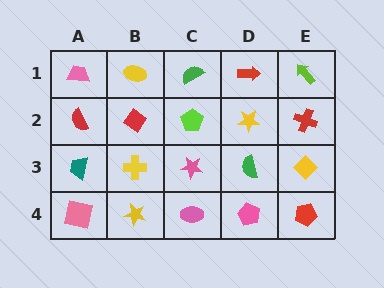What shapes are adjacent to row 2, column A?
A pink trapezoid (row 1, column A), a teal trapezoid (row 3, column A), a red diamond (row 2, column B).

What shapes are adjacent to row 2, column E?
A lime arrow (row 1, column E), a yellow diamond (row 3, column E), a yellow star (row 2, column D).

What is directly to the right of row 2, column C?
A yellow star.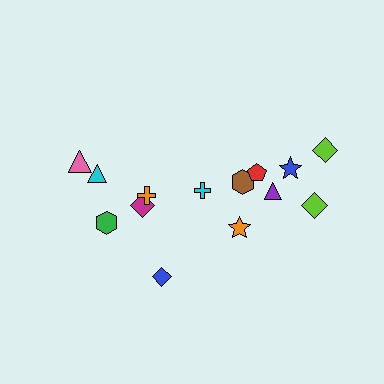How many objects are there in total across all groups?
There are 14 objects.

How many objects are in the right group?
There are 8 objects.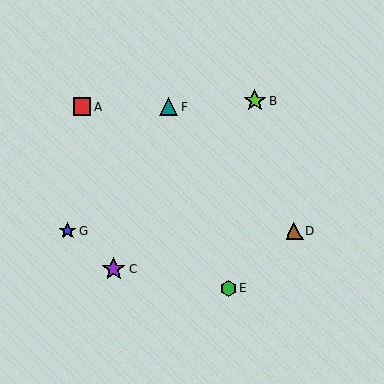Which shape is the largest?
The purple star (labeled C) is the largest.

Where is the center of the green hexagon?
The center of the green hexagon is at (228, 289).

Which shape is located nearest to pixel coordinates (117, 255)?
The purple star (labeled C) at (114, 269) is nearest to that location.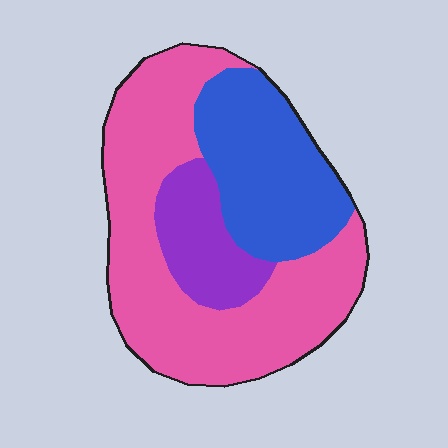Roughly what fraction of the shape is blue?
Blue takes up about one quarter (1/4) of the shape.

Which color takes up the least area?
Purple, at roughly 15%.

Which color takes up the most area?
Pink, at roughly 55%.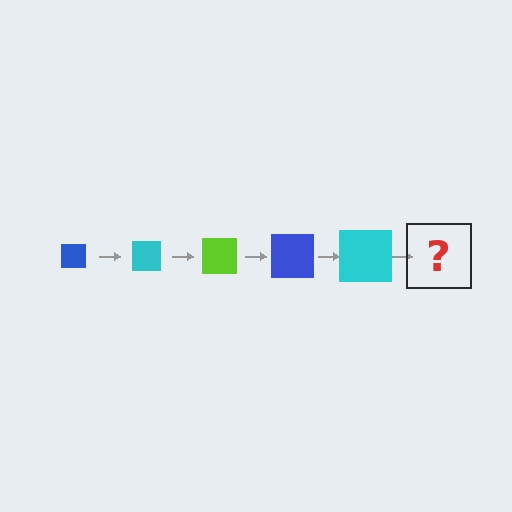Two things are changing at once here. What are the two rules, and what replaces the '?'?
The two rules are that the square grows larger each step and the color cycles through blue, cyan, and lime. The '?' should be a lime square, larger than the previous one.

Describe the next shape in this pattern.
It should be a lime square, larger than the previous one.